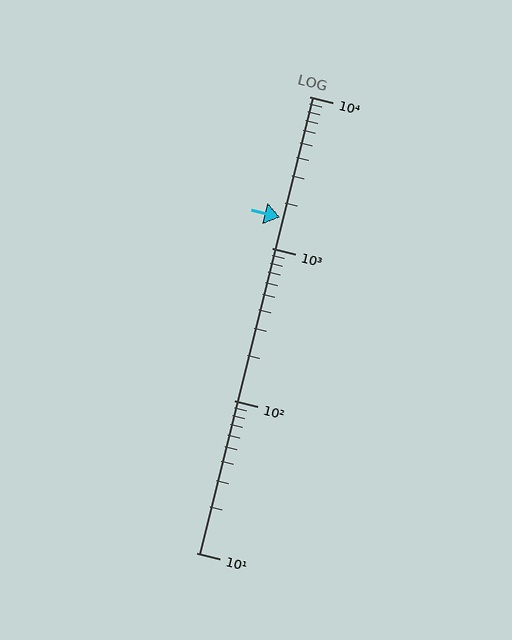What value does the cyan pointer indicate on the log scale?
The pointer indicates approximately 1600.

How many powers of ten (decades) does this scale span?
The scale spans 3 decades, from 10 to 10000.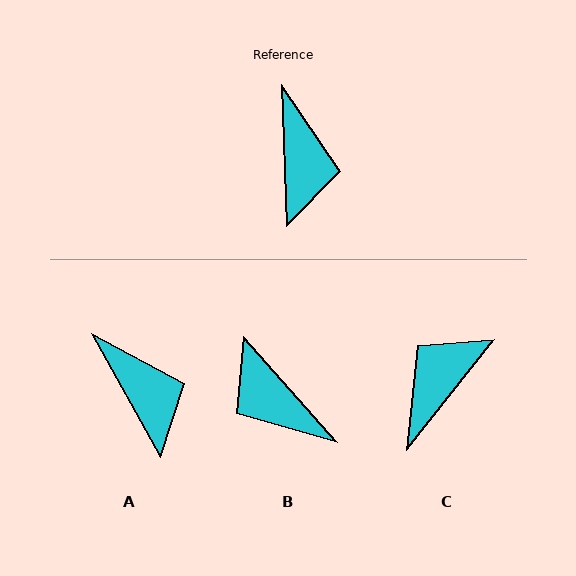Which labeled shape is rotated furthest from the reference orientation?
B, about 141 degrees away.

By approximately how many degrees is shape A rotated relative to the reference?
Approximately 27 degrees counter-clockwise.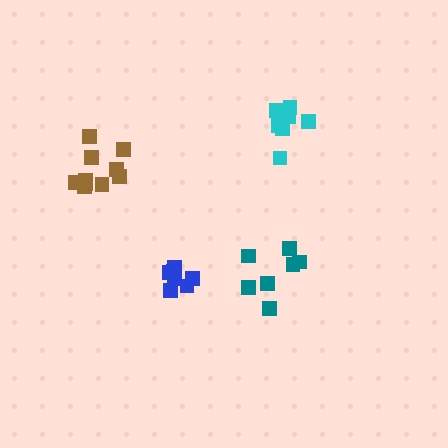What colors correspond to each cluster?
The clusters are colored: brown, cyan, teal, blue.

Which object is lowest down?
The blue cluster is bottommost.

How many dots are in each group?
Group 1: 10 dots, Group 2: 8 dots, Group 3: 7 dots, Group 4: 7 dots (32 total).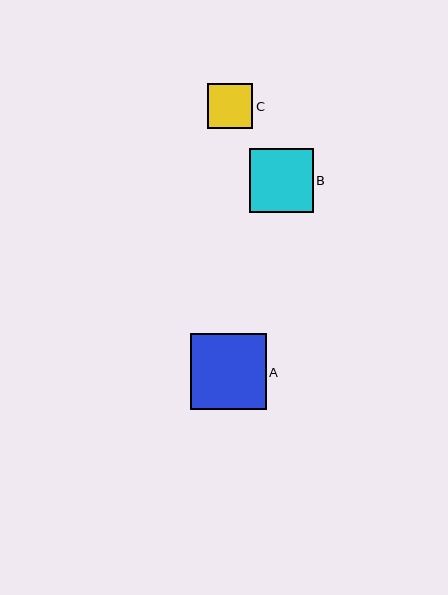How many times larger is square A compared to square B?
Square A is approximately 1.2 times the size of square B.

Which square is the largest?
Square A is the largest with a size of approximately 76 pixels.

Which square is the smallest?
Square C is the smallest with a size of approximately 45 pixels.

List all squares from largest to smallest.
From largest to smallest: A, B, C.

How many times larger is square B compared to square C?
Square B is approximately 1.4 times the size of square C.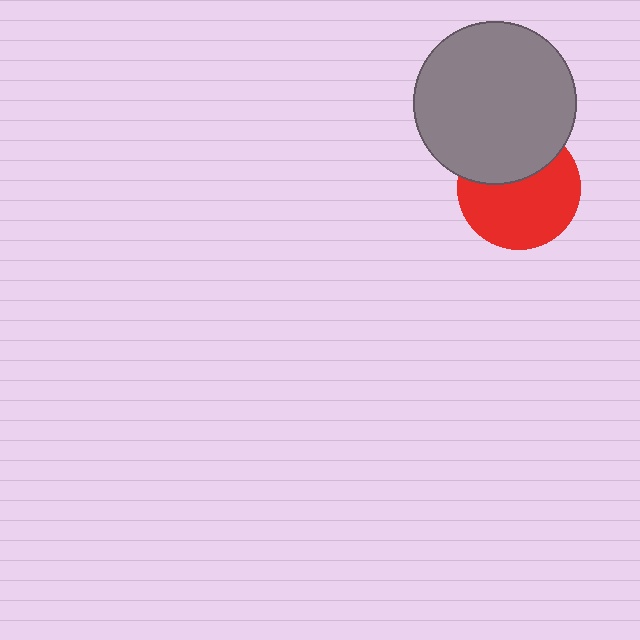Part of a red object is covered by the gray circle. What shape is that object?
It is a circle.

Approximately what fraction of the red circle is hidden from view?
Roughly 36% of the red circle is hidden behind the gray circle.